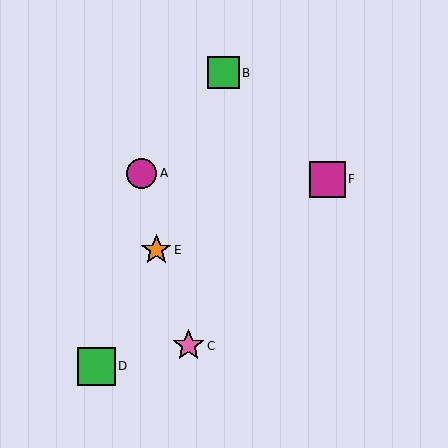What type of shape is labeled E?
Shape E is an orange star.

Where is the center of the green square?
The center of the green square is at (223, 73).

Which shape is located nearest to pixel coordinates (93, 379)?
The green square (labeled D) at (97, 366) is nearest to that location.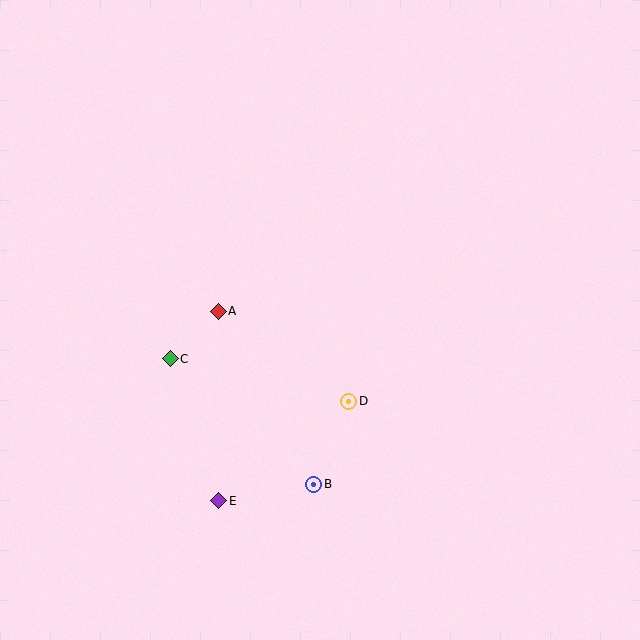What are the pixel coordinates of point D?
Point D is at (349, 401).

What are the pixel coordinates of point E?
Point E is at (219, 501).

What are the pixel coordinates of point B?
Point B is at (314, 484).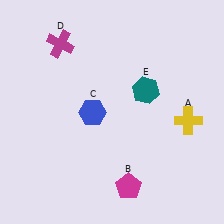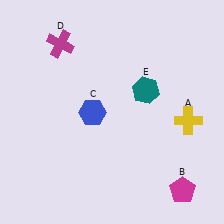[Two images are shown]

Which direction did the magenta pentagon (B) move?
The magenta pentagon (B) moved right.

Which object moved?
The magenta pentagon (B) moved right.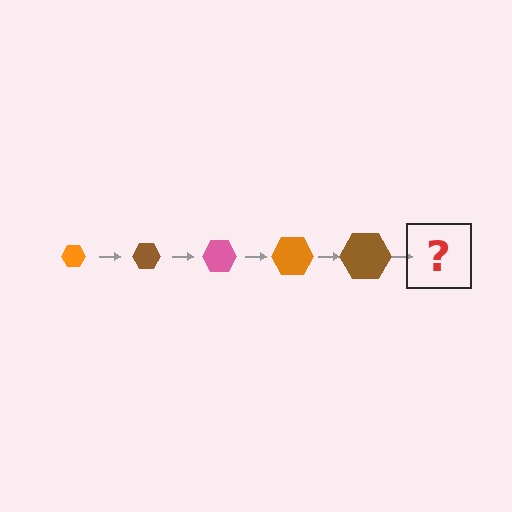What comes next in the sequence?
The next element should be a pink hexagon, larger than the previous one.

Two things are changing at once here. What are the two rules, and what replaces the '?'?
The two rules are that the hexagon grows larger each step and the color cycles through orange, brown, and pink. The '?' should be a pink hexagon, larger than the previous one.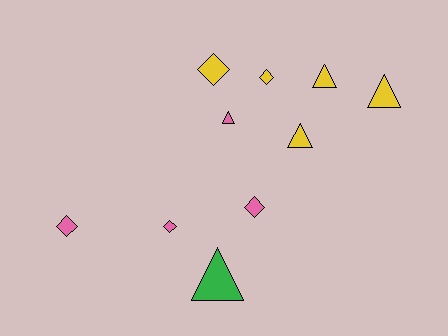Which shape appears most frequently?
Triangle, with 5 objects.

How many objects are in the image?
There are 10 objects.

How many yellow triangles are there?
There are 3 yellow triangles.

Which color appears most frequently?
Yellow, with 5 objects.